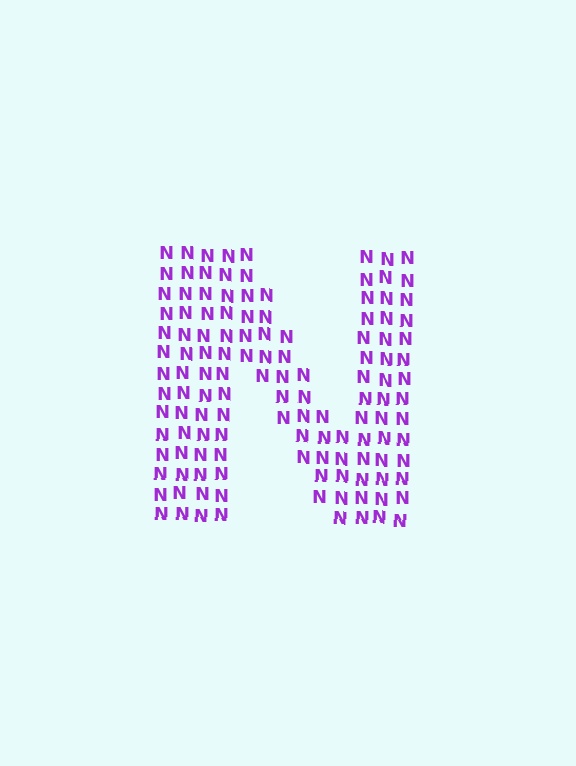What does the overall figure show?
The overall figure shows the letter N.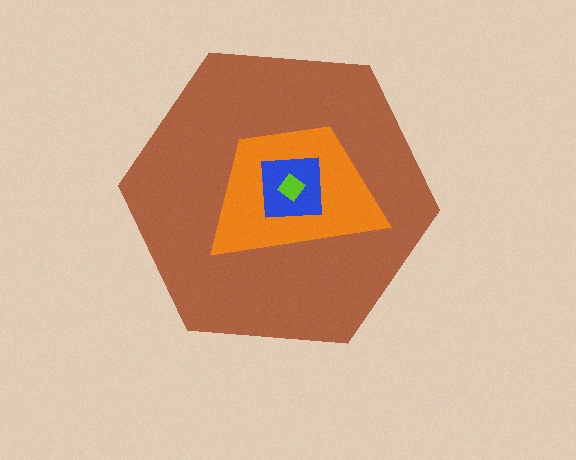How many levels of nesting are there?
4.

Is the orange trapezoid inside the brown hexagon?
Yes.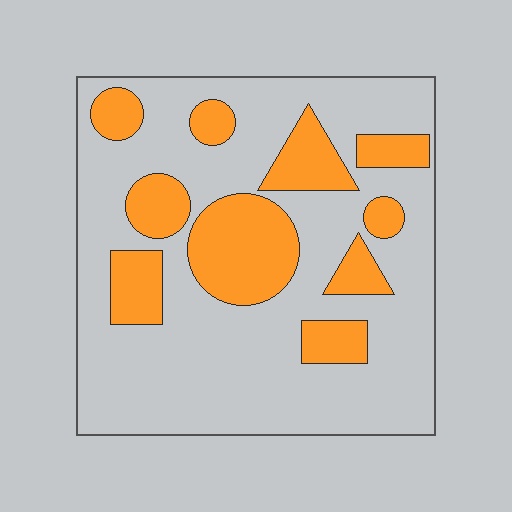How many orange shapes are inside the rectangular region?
10.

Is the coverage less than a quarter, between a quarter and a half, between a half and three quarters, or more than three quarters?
Between a quarter and a half.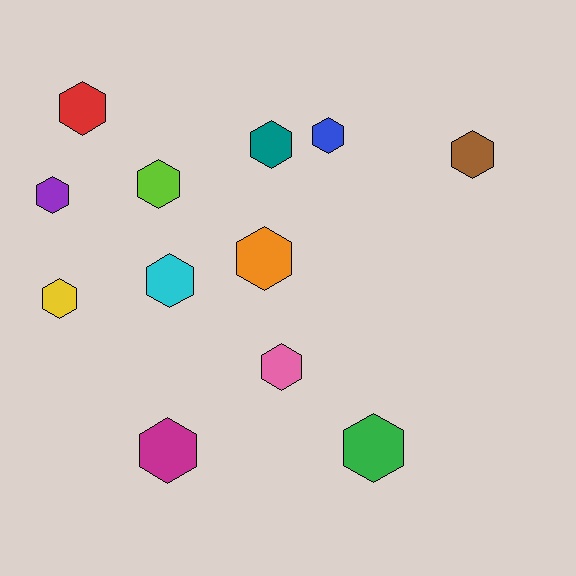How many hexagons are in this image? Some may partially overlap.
There are 12 hexagons.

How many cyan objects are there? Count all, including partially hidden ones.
There is 1 cyan object.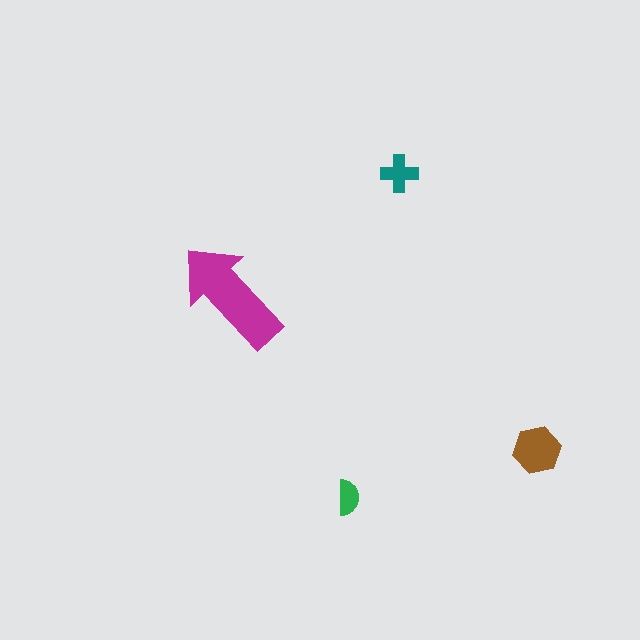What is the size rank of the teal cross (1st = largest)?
3rd.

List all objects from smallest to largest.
The green semicircle, the teal cross, the brown hexagon, the magenta arrow.